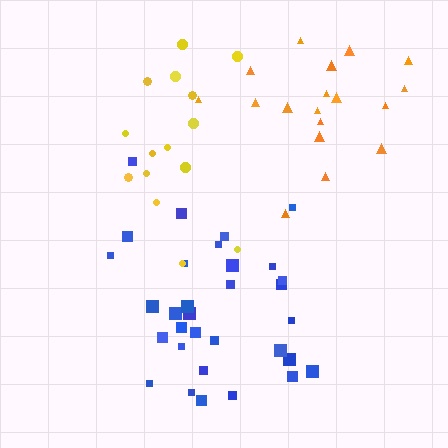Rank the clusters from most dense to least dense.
blue, yellow, orange.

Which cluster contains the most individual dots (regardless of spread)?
Blue (32).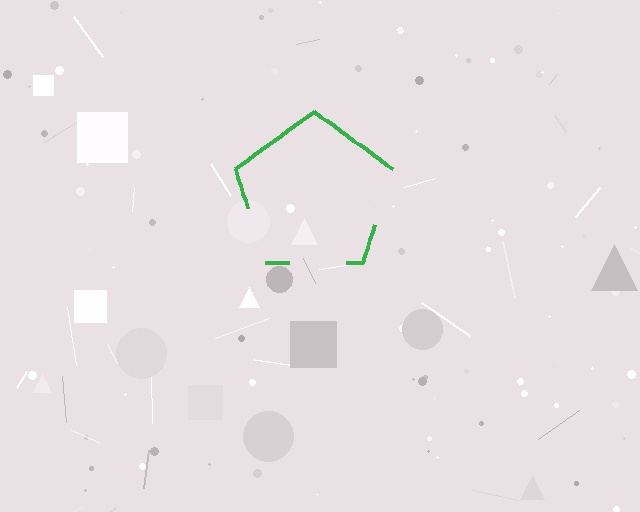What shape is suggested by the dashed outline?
The dashed outline suggests a pentagon.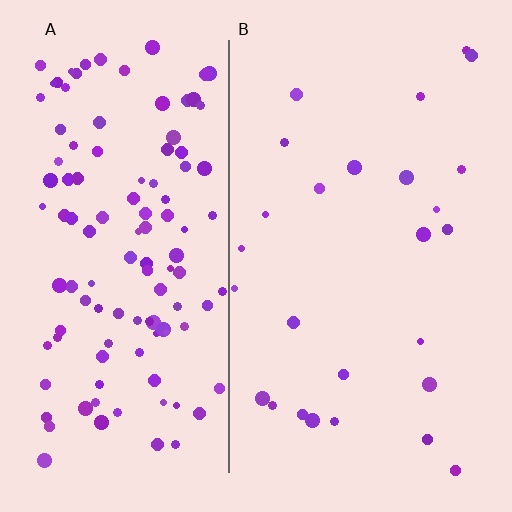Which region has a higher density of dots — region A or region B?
A (the left).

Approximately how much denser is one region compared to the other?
Approximately 4.6× — region A over region B.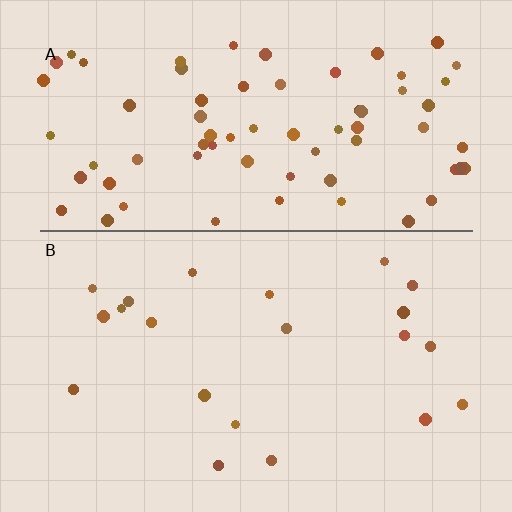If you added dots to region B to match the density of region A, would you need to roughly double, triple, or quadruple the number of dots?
Approximately triple.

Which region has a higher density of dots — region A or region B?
A (the top).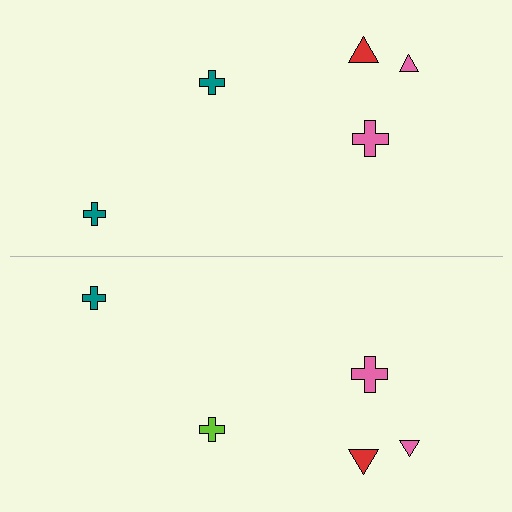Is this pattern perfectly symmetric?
No, the pattern is not perfectly symmetric. The lime cross on the bottom side breaks the symmetry — its mirror counterpart is teal.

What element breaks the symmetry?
The lime cross on the bottom side breaks the symmetry — its mirror counterpart is teal.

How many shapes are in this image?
There are 10 shapes in this image.